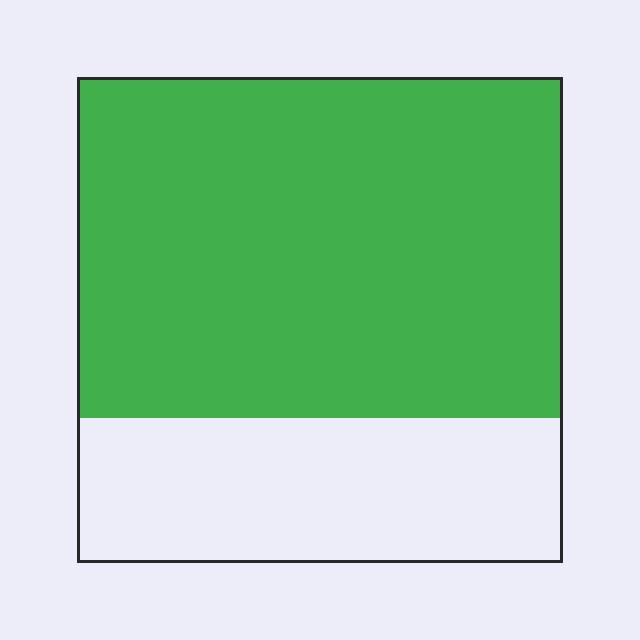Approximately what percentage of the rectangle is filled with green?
Approximately 70%.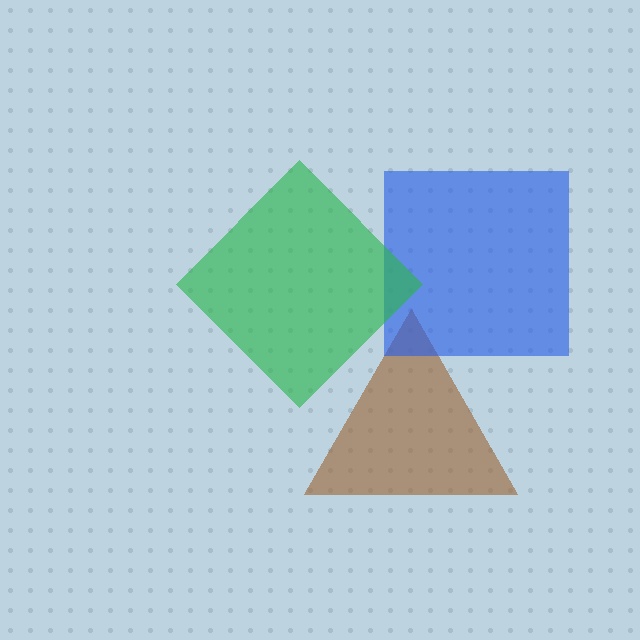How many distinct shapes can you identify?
There are 3 distinct shapes: a brown triangle, a blue square, a green diamond.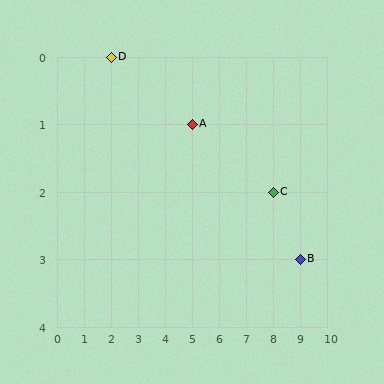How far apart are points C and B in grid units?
Points C and B are 1 column and 1 row apart (about 1.4 grid units diagonally).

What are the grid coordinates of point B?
Point B is at grid coordinates (9, 3).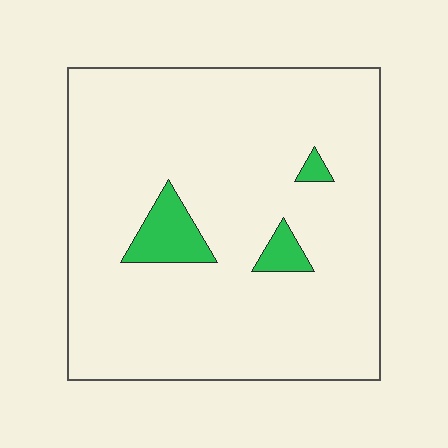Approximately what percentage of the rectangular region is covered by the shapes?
Approximately 5%.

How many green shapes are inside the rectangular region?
3.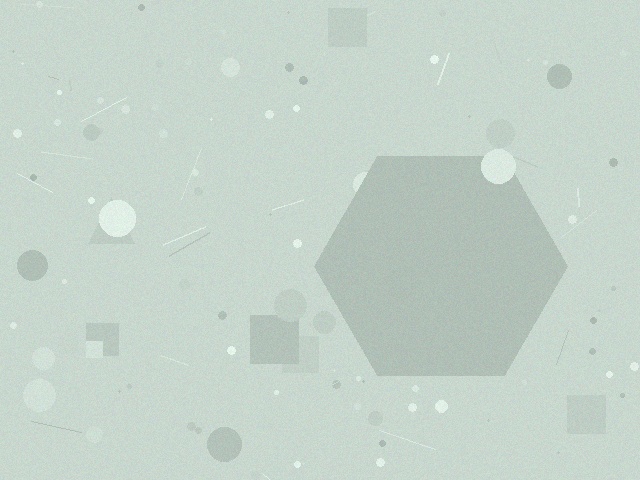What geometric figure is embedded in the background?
A hexagon is embedded in the background.